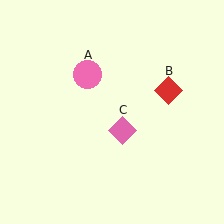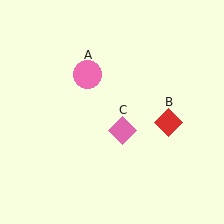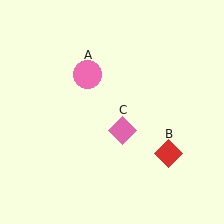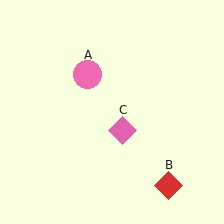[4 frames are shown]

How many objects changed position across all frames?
1 object changed position: red diamond (object B).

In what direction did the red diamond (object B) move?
The red diamond (object B) moved down.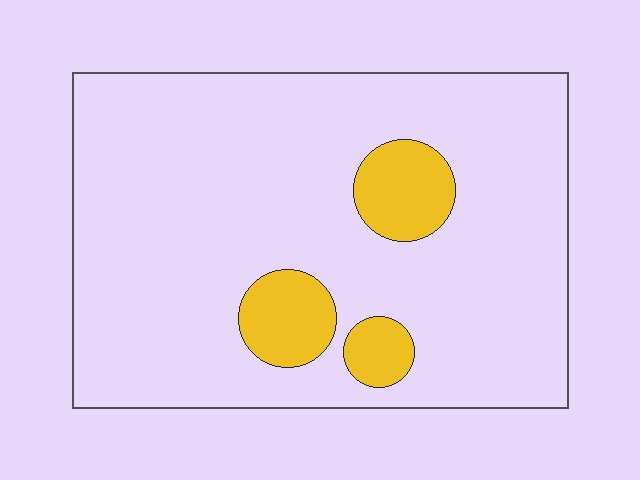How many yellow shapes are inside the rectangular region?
3.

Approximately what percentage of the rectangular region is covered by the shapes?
Approximately 10%.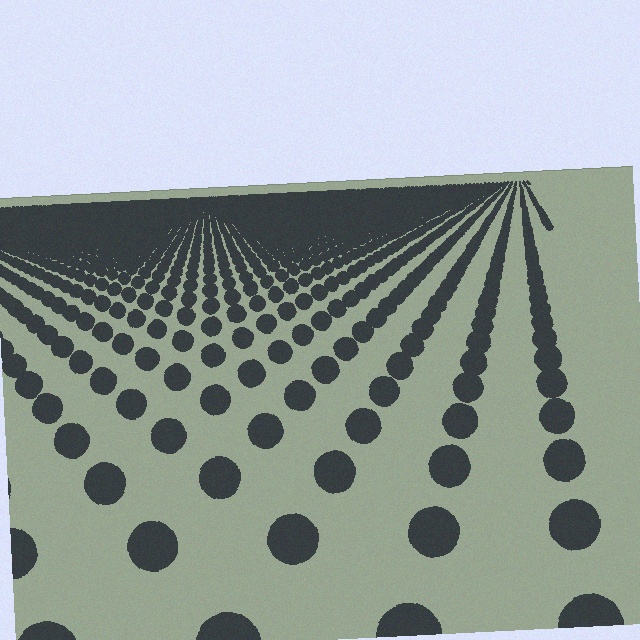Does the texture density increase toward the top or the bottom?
Density increases toward the top.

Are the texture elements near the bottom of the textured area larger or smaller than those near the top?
Larger. Near the bottom, elements are closer to the viewer and appear at a bigger on-screen size.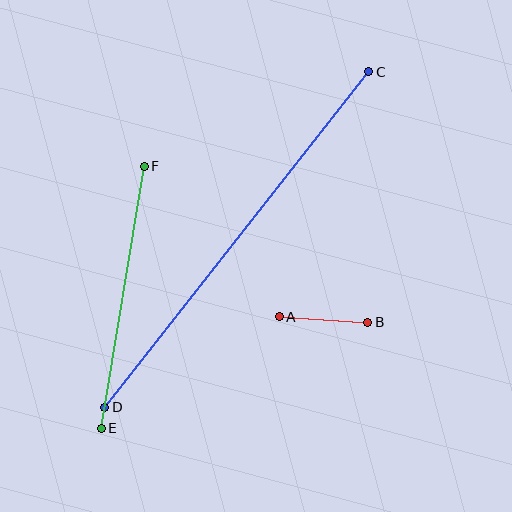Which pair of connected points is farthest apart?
Points C and D are farthest apart.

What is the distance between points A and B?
The distance is approximately 89 pixels.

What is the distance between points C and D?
The distance is approximately 427 pixels.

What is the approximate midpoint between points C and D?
The midpoint is at approximately (237, 240) pixels.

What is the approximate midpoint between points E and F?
The midpoint is at approximately (123, 297) pixels.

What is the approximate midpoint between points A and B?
The midpoint is at approximately (323, 319) pixels.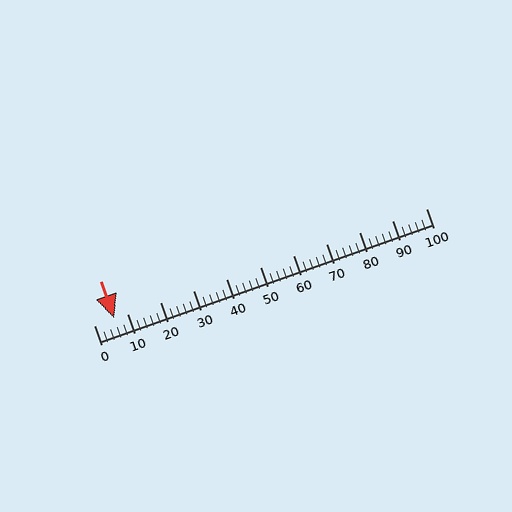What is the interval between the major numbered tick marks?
The major tick marks are spaced 10 units apart.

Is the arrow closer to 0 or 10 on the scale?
The arrow is closer to 10.